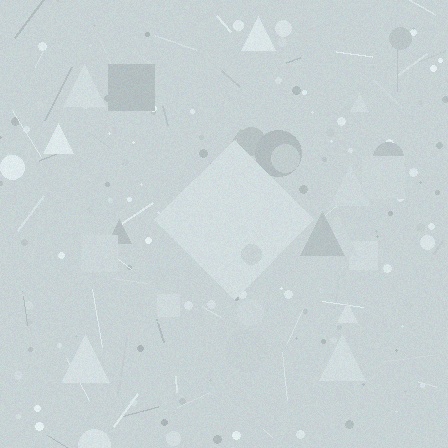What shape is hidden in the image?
A diamond is hidden in the image.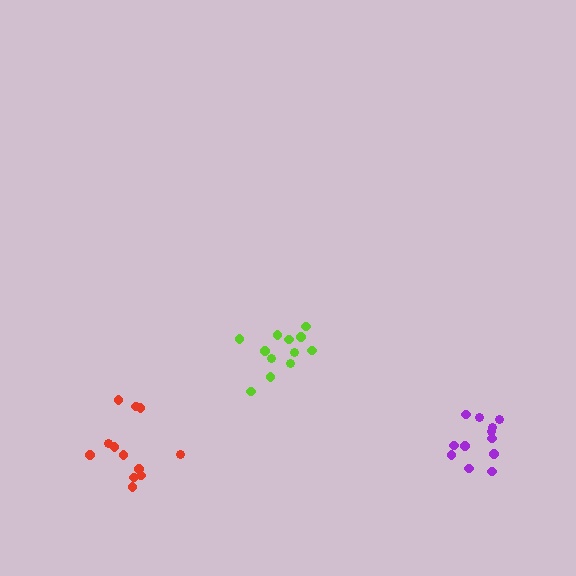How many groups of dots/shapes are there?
There are 3 groups.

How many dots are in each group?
Group 1: 12 dots, Group 2: 12 dots, Group 3: 12 dots (36 total).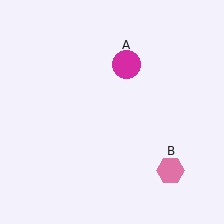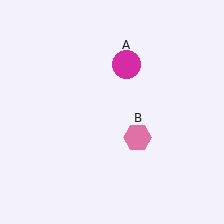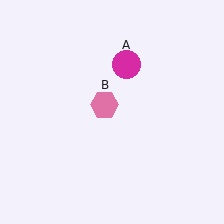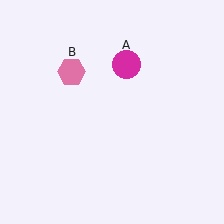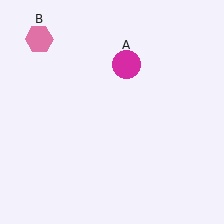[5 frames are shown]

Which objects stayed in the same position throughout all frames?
Magenta circle (object A) remained stationary.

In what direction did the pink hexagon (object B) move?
The pink hexagon (object B) moved up and to the left.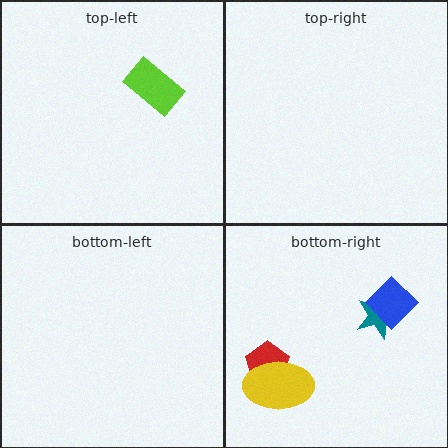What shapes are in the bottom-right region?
The teal star, the red pentagon, the yellow ellipse, the blue diamond.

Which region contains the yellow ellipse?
The bottom-right region.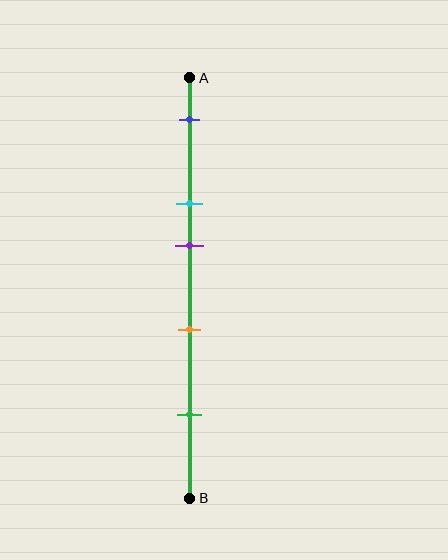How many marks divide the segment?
There are 5 marks dividing the segment.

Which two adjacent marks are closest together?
The cyan and purple marks are the closest adjacent pair.